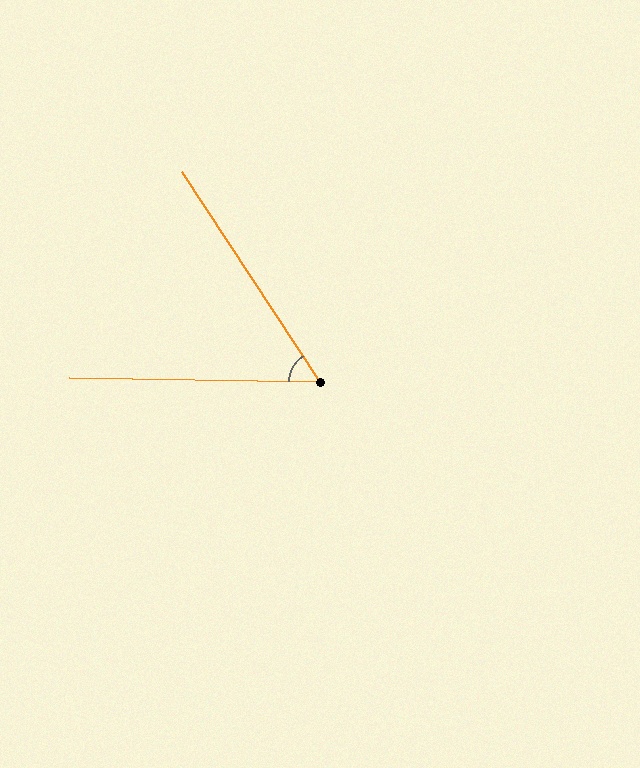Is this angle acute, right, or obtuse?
It is acute.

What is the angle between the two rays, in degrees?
Approximately 56 degrees.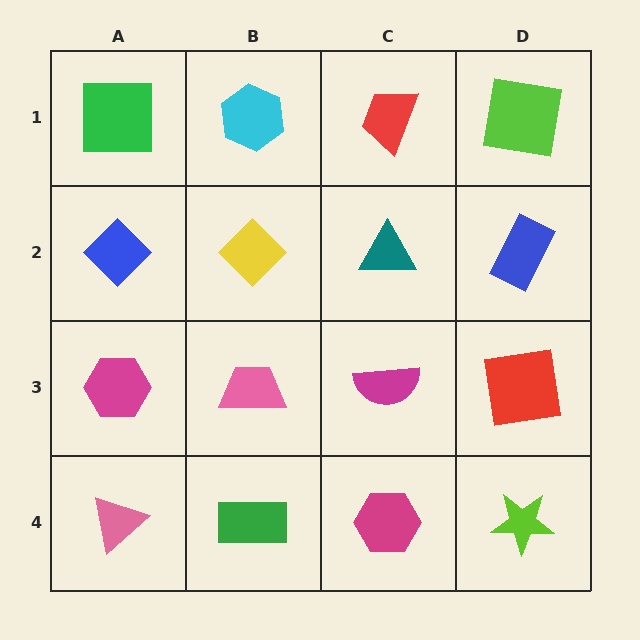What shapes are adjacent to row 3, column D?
A blue rectangle (row 2, column D), a lime star (row 4, column D), a magenta semicircle (row 3, column C).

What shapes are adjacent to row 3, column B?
A yellow diamond (row 2, column B), a green rectangle (row 4, column B), a magenta hexagon (row 3, column A), a magenta semicircle (row 3, column C).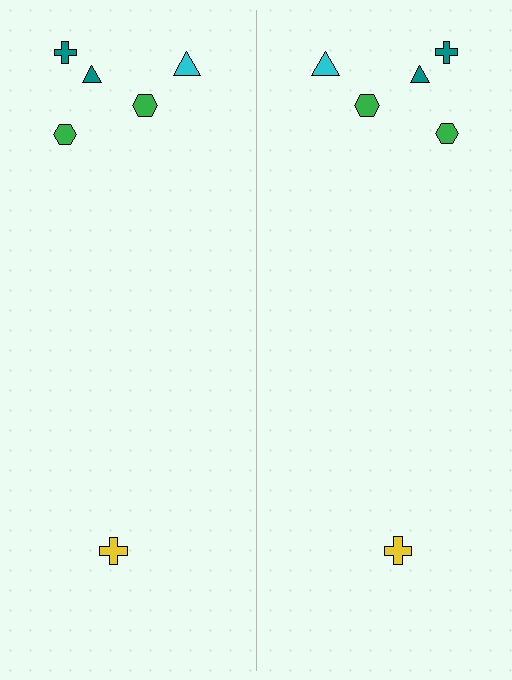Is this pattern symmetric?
Yes, this pattern has bilateral (reflection) symmetry.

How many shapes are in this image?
There are 12 shapes in this image.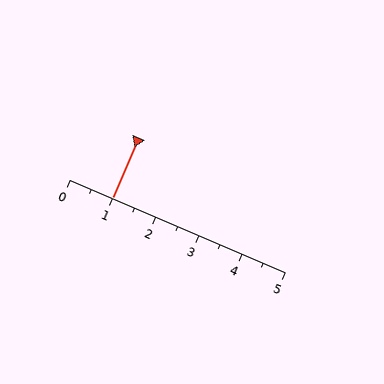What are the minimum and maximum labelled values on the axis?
The axis runs from 0 to 5.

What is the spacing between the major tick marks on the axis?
The major ticks are spaced 1 apart.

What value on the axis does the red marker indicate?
The marker indicates approximately 1.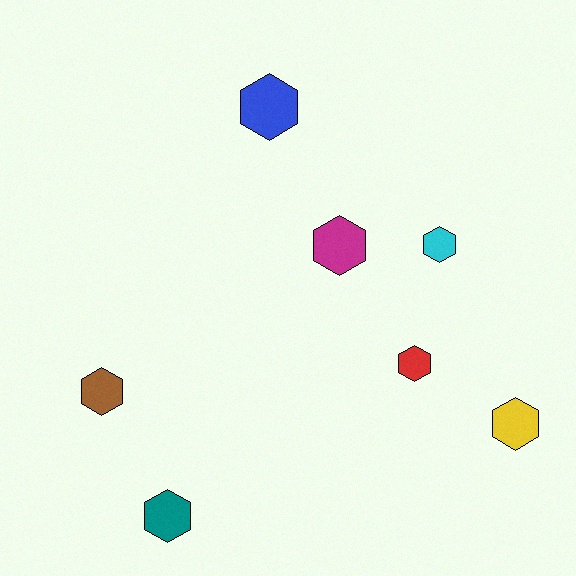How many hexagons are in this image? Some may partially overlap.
There are 7 hexagons.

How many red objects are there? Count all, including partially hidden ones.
There is 1 red object.